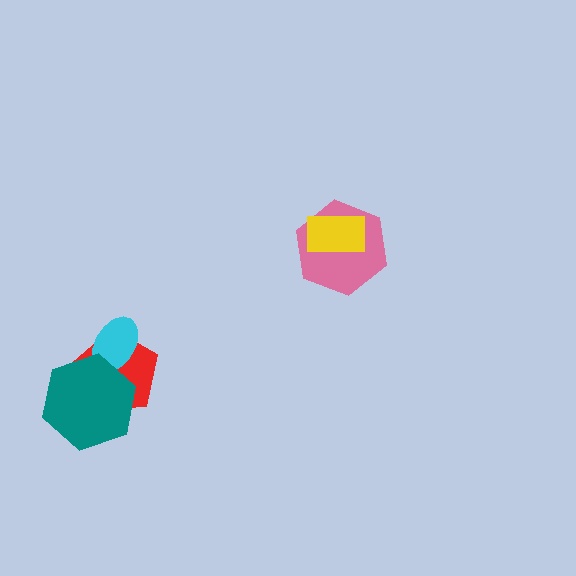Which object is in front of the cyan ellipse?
The teal hexagon is in front of the cyan ellipse.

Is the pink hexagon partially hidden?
Yes, it is partially covered by another shape.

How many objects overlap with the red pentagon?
2 objects overlap with the red pentagon.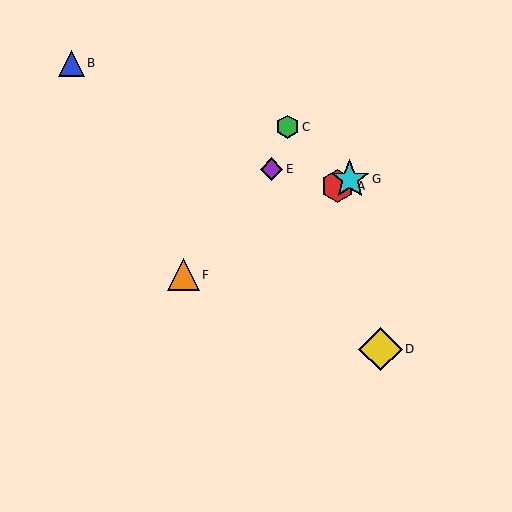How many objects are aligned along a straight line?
3 objects (A, F, G) are aligned along a straight line.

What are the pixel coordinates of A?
Object A is at (338, 186).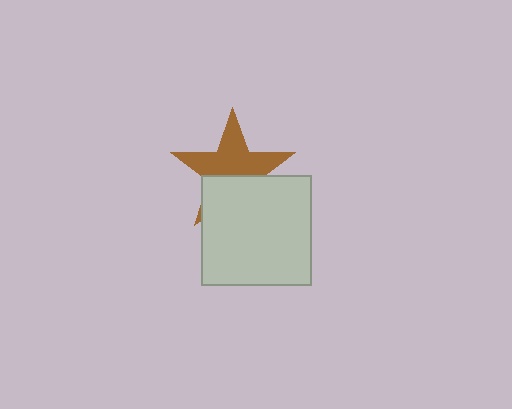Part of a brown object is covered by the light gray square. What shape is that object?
It is a star.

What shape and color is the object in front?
The object in front is a light gray square.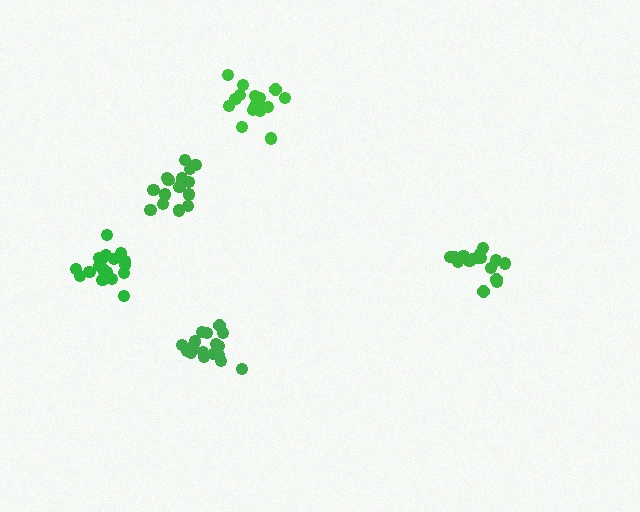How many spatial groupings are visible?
There are 5 spatial groupings.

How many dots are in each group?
Group 1: 17 dots, Group 2: 16 dots, Group 3: 17 dots, Group 4: 19 dots, Group 5: 18 dots (87 total).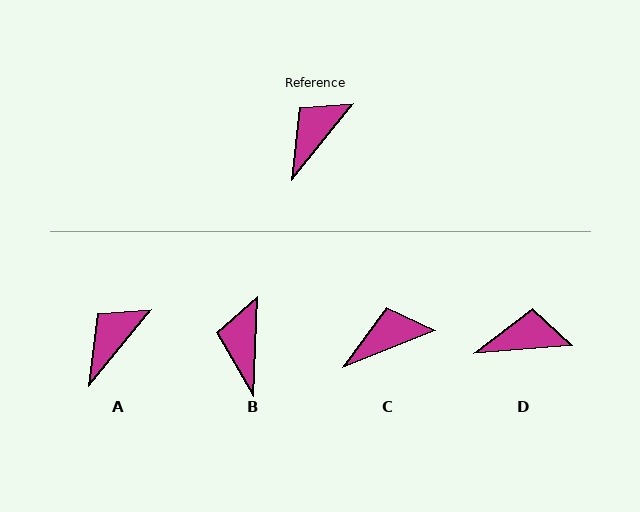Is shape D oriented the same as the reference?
No, it is off by about 46 degrees.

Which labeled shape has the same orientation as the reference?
A.